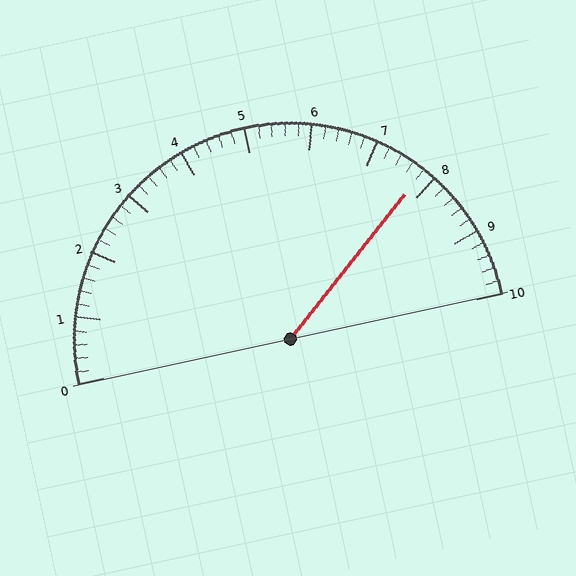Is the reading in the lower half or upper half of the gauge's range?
The reading is in the upper half of the range (0 to 10).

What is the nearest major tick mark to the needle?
The nearest major tick mark is 8.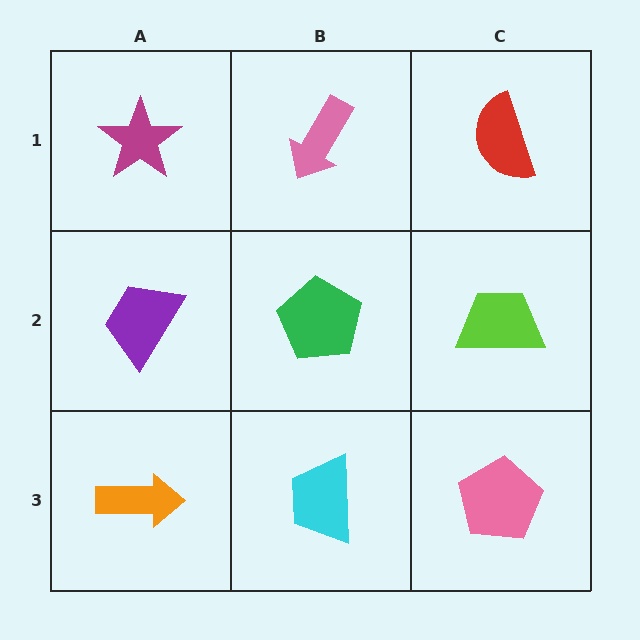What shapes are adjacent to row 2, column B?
A pink arrow (row 1, column B), a cyan trapezoid (row 3, column B), a purple trapezoid (row 2, column A), a lime trapezoid (row 2, column C).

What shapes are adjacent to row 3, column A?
A purple trapezoid (row 2, column A), a cyan trapezoid (row 3, column B).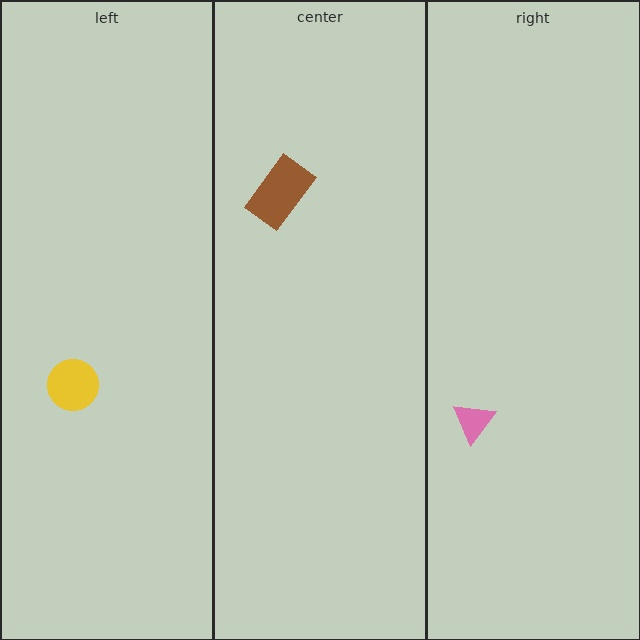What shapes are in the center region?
The brown rectangle.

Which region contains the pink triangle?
The right region.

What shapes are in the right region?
The pink triangle.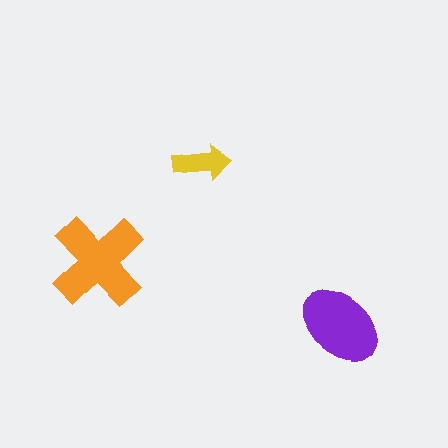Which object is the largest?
The orange cross.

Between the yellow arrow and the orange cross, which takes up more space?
The orange cross.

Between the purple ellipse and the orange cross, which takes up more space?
The orange cross.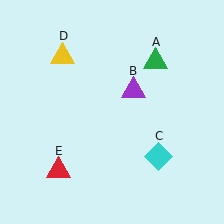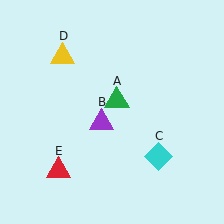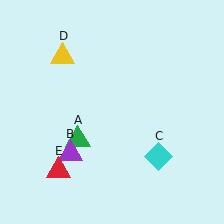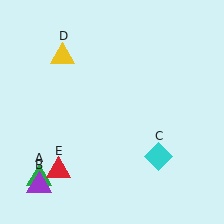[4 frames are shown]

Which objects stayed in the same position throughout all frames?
Cyan diamond (object C) and yellow triangle (object D) and red triangle (object E) remained stationary.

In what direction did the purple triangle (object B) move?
The purple triangle (object B) moved down and to the left.